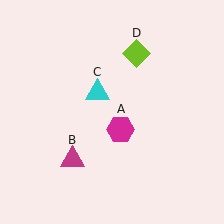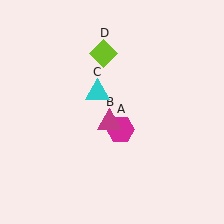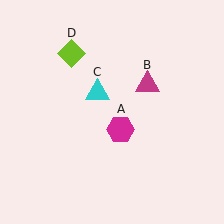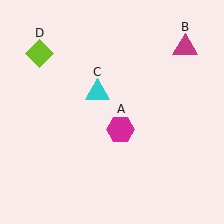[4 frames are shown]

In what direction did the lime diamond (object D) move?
The lime diamond (object D) moved left.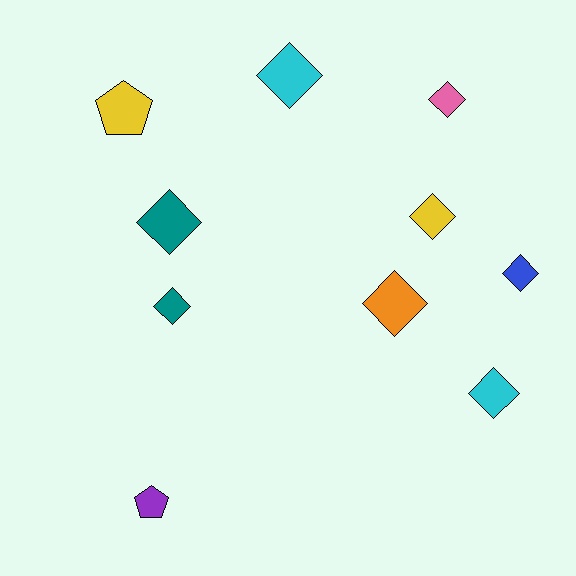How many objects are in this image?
There are 10 objects.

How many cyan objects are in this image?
There are 2 cyan objects.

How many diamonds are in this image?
There are 8 diamonds.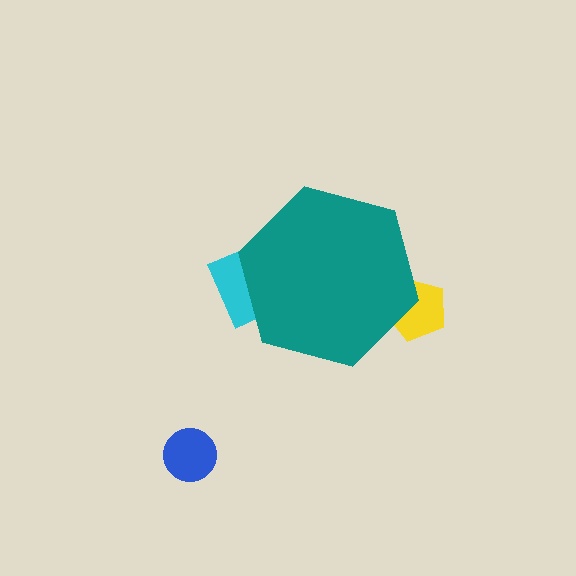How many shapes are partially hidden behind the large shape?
2 shapes are partially hidden.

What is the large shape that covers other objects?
A teal hexagon.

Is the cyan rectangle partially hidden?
Yes, the cyan rectangle is partially hidden behind the teal hexagon.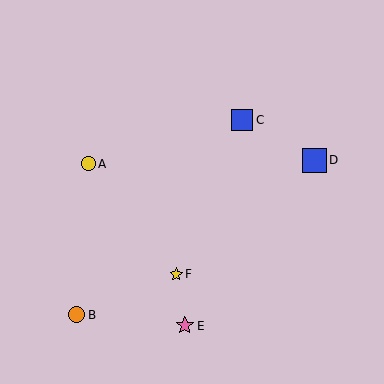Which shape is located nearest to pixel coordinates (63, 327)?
The orange circle (labeled B) at (76, 315) is nearest to that location.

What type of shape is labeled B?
Shape B is an orange circle.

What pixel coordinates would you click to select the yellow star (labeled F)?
Click at (176, 274) to select the yellow star F.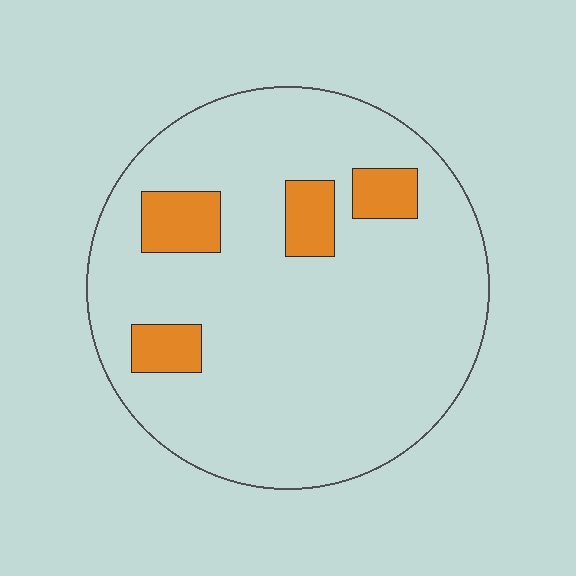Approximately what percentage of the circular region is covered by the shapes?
Approximately 10%.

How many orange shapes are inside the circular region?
4.